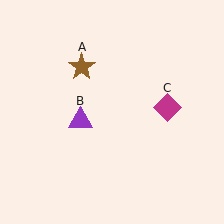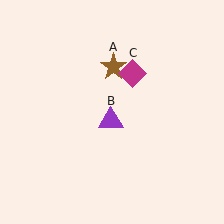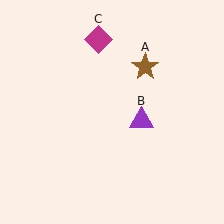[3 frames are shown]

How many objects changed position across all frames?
3 objects changed position: brown star (object A), purple triangle (object B), magenta diamond (object C).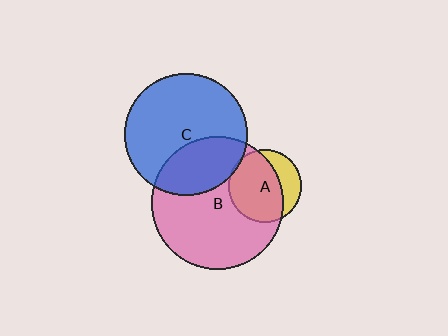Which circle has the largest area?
Circle B (pink).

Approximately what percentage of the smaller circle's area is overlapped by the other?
Approximately 30%.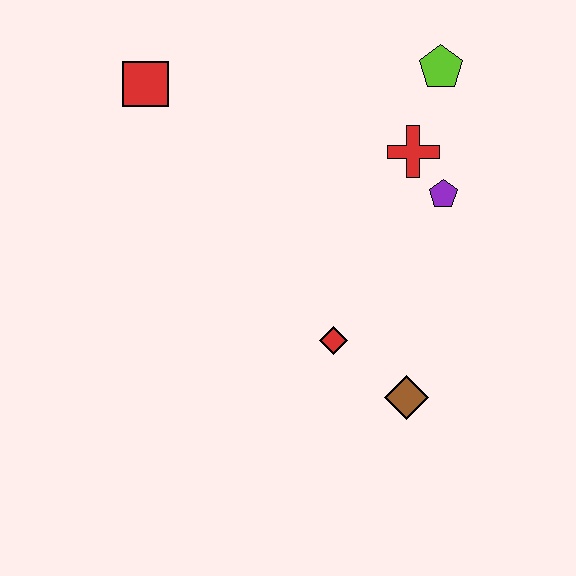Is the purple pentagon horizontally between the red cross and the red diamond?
No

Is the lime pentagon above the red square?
Yes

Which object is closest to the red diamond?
The brown diamond is closest to the red diamond.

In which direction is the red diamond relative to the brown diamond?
The red diamond is to the left of the brown diamond.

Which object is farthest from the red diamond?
The red square is farthest from the red diamond.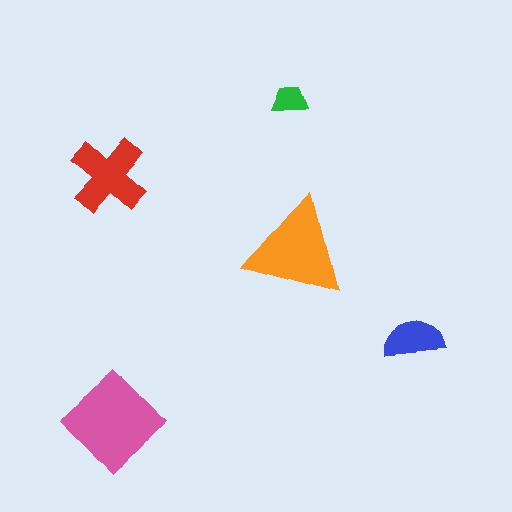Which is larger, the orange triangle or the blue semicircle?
The orange triangle.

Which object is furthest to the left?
The pink diamond is leftmost.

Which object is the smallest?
The green trapezoid.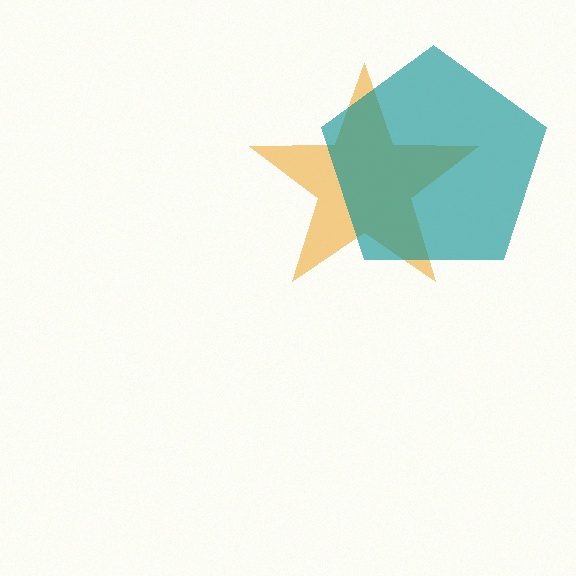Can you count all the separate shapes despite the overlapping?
Yes, there are 2 separate shapes.